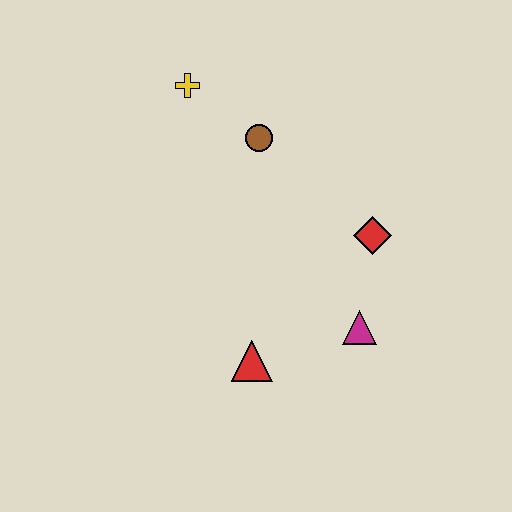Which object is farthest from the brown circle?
The red triangle is farthest from the brown circle.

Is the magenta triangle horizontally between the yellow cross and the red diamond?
Yes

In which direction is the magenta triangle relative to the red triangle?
The magenta triangle is to the right of the red triangle.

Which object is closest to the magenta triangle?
The red diamond is closest to the magenta triangle.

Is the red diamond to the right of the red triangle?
Yes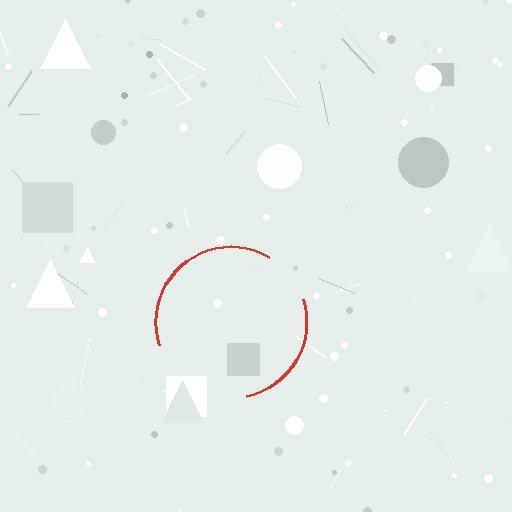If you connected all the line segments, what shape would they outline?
They would outline a circle.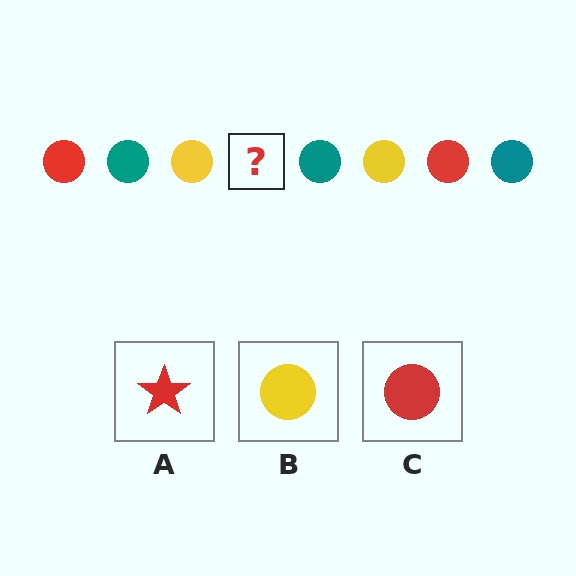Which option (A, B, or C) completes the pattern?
C.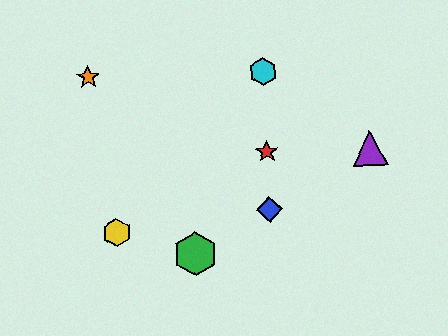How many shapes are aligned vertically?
3 shapes (the red star, the blue diamond, the cyan hexagon) are aligned vertically.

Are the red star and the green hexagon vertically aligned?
No, the red star is at x≈267 and the green hexagon is at x≈196.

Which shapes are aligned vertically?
The red star, the blue diamond, the cyan hexagon are aligned vertically.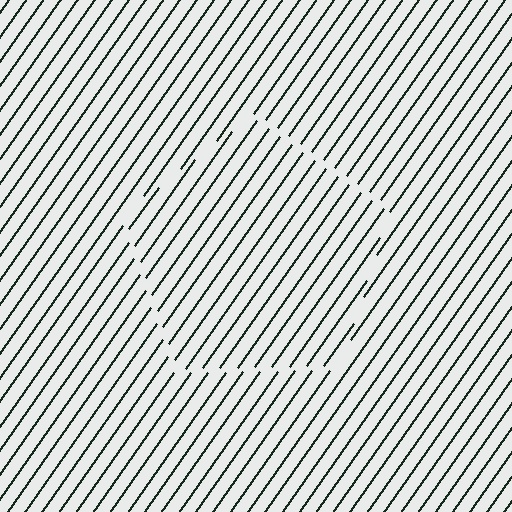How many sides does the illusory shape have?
5 sides — the line-ends trace a pentagon.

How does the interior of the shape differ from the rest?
The interior of the shape contains the same grating, shifted by half a period — the contour is defined by the phase discontinuity where line-ends from the inner and outer gratings abut.